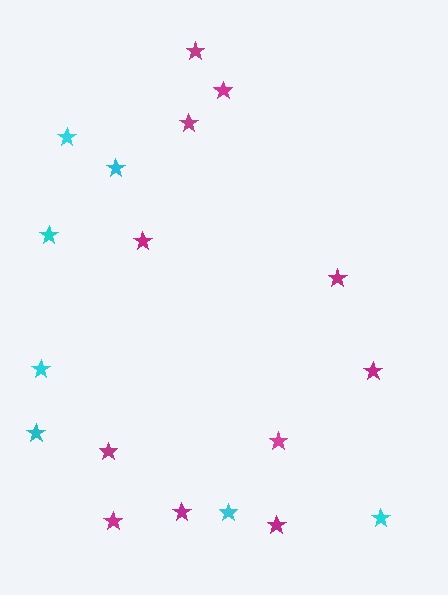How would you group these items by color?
There are 2 groups: one group of cyan stars (7) and one group of magenta stars (11).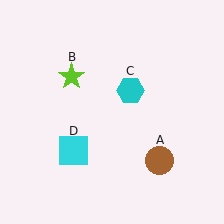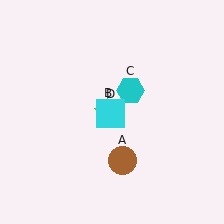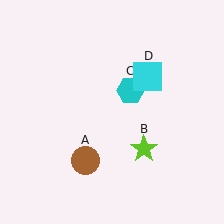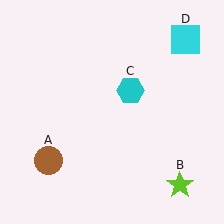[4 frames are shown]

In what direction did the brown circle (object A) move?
The brown circle (object A) moved left.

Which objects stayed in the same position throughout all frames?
Cyan hexagon (object C) remained stationary.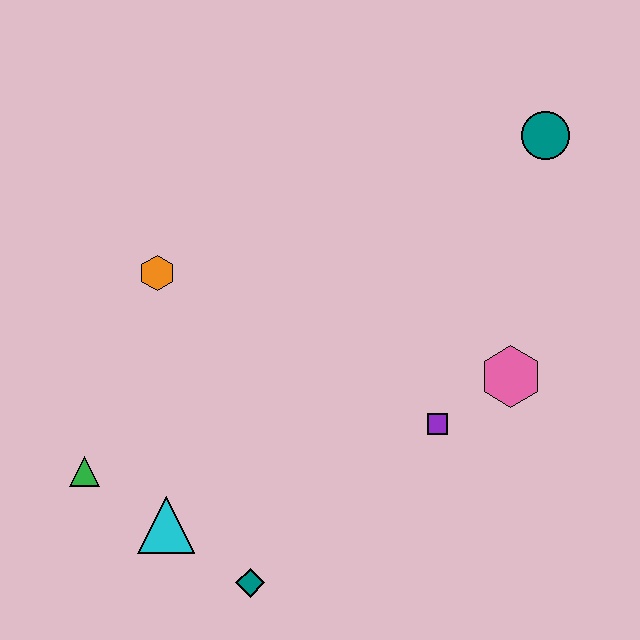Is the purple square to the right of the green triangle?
Yes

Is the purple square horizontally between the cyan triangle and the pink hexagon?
Yes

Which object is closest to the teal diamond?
The cyan triangle is closest to the teal diamond.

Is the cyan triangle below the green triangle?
Yes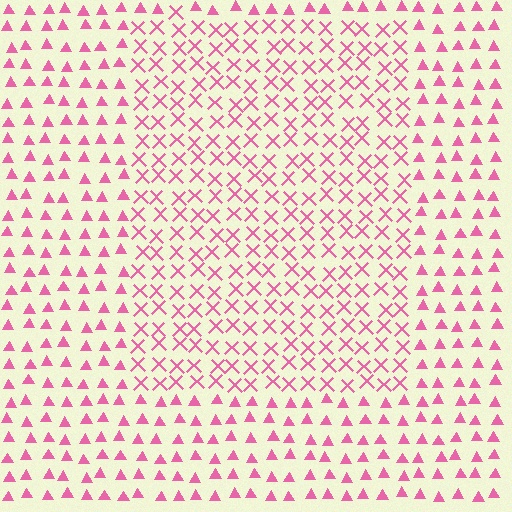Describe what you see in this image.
The image is filled with small pink elements arranged in a uniform grid. A rectangle-shaped region contains X marks, while the surrounding area contains triangles. The boundary is defined purely by the change in element shape.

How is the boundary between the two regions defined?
The boundary is defined by a change in element shape: X marks inside vs. triangles outside. All elements share the same color and spacing.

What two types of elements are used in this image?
The image uses X marks inside the rectangle region and triangles outside it.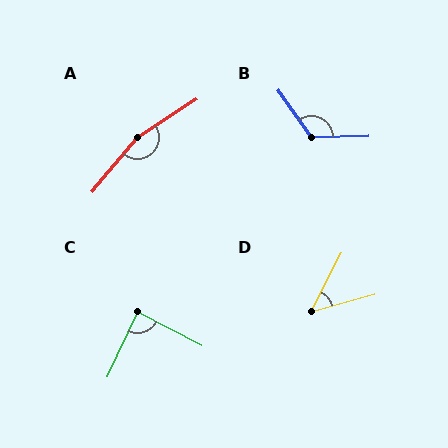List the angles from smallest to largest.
D (47°), C (87°), B (124°), A (162°).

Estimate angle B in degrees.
Approximately 124 degrees.